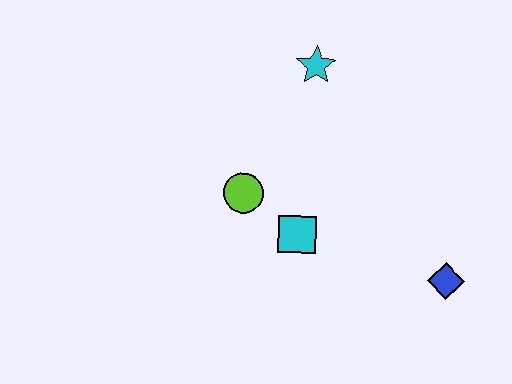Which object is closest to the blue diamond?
The cyan square is closest to the blue diamond.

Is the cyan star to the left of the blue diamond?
Yes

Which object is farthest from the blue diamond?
The cyan star is farthest from the blue diamond.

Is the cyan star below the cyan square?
No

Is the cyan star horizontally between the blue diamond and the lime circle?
Yes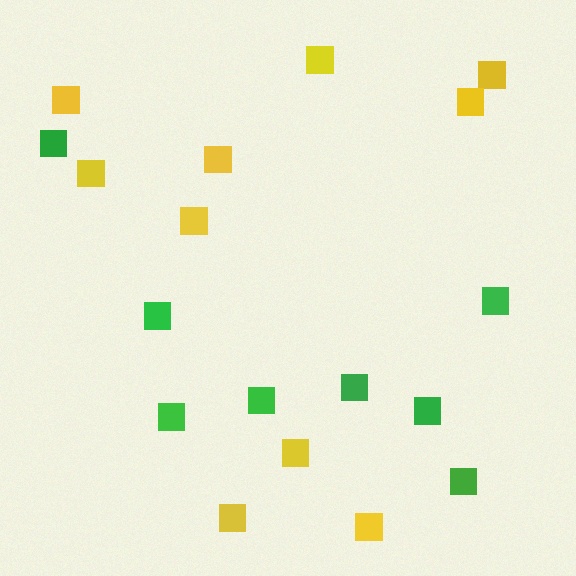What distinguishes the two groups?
There are 2 groups: one group of yellow squares (10) and one group of green squares (8).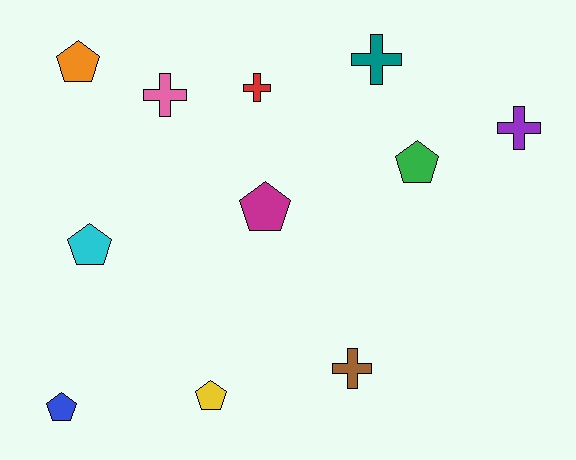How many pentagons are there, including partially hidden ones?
There are 6 pentagons.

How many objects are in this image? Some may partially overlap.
There are 11 objects.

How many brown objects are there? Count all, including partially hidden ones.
There is 1 brown object.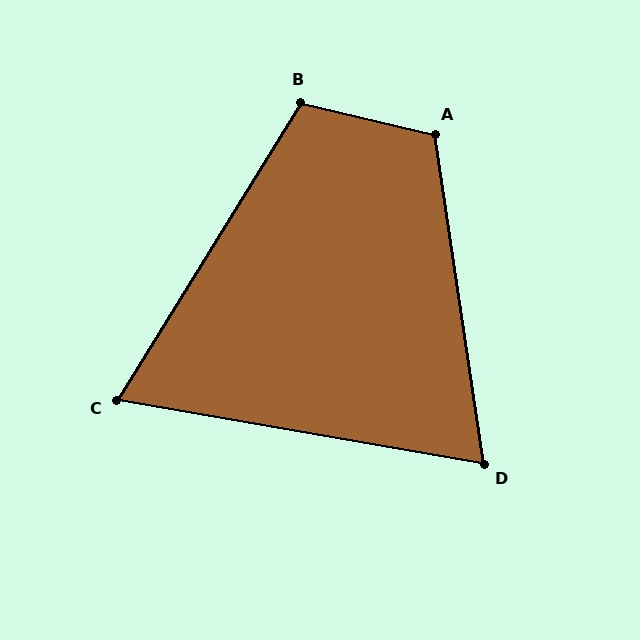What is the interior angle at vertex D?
Approximately 72 degrees (acute).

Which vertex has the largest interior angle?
A, at approximately 112 degrees.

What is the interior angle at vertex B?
Approximately 108 degrees (obtuse).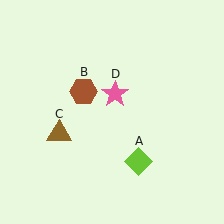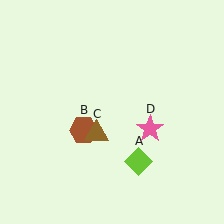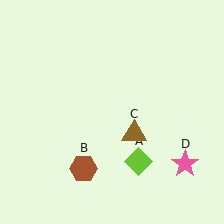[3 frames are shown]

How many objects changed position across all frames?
3 objects changed position: brown hexagon (object B), brown triangle (object C), pink star (object D).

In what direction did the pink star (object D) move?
The pink star (object D) moved down and to the right.